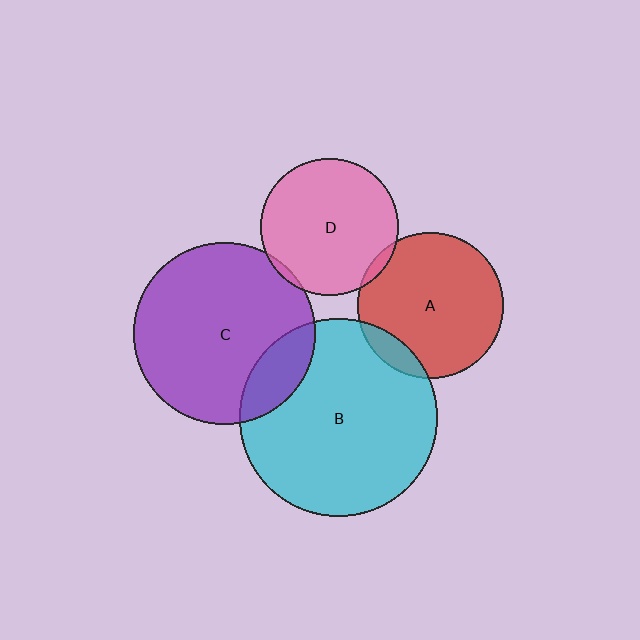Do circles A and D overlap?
Yes.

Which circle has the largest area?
Circle B (cyan).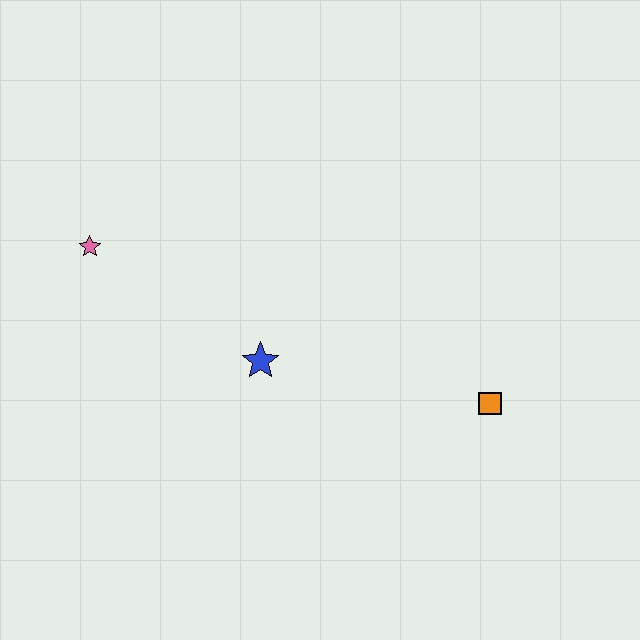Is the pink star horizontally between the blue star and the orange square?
No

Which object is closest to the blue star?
The pink star is closest to the blue star.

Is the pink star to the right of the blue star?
No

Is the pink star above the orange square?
Yes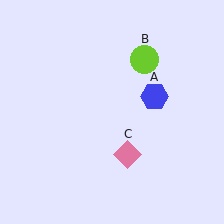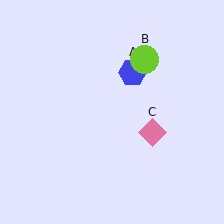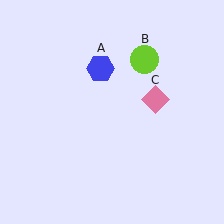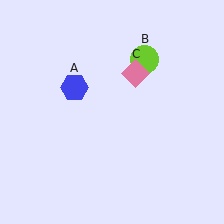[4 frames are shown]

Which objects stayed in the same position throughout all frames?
Lime circle (object B) remained stationary.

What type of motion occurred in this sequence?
The blue hexagon (object A), pink diamond (object C) rotated counterclockwise around the center of the scene.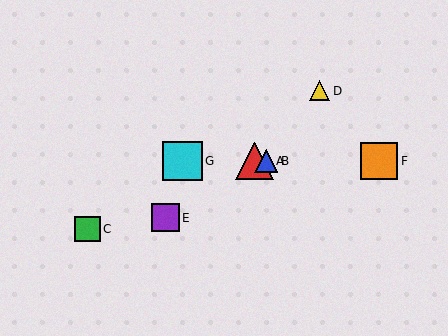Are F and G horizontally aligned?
Yes, both are at y≈161.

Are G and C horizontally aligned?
No, G is at y≈161 and C is at y≈229.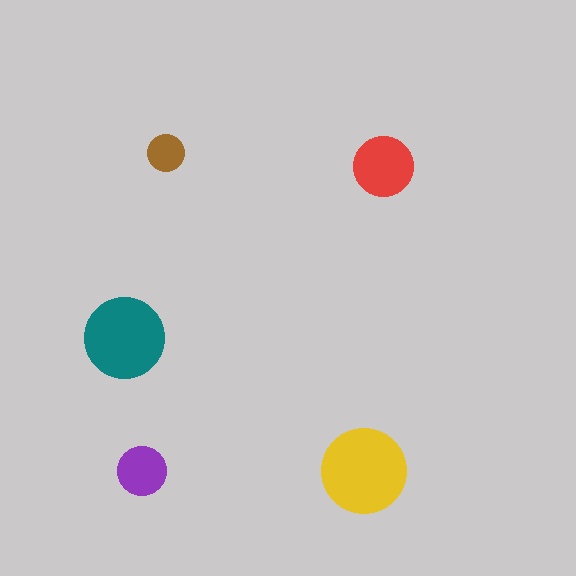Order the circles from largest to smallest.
the yellow one, the teal one, the red one, the purple one, the brown one.